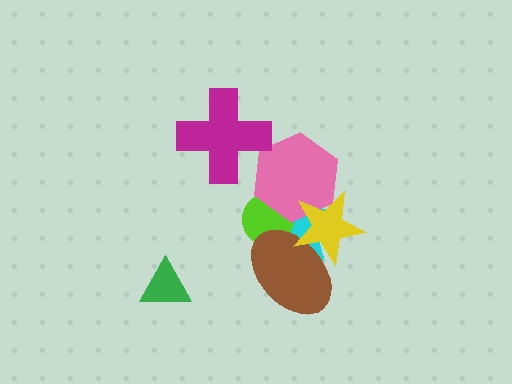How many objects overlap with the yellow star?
3 objects overlap with the yellow star.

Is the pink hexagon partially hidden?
Yes, it is partially covered by another shape.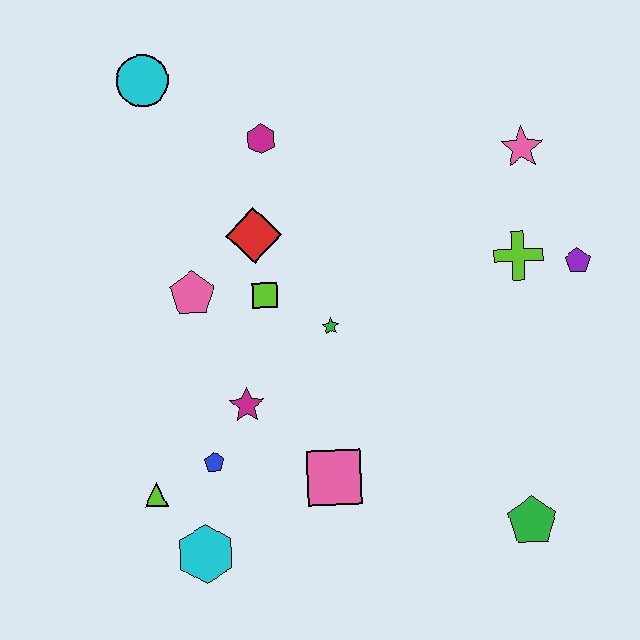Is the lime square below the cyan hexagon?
No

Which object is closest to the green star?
The lime square is closest to the green star.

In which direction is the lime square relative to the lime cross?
The lime square is to the left of the lime cross.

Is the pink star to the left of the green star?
No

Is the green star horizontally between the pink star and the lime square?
Yes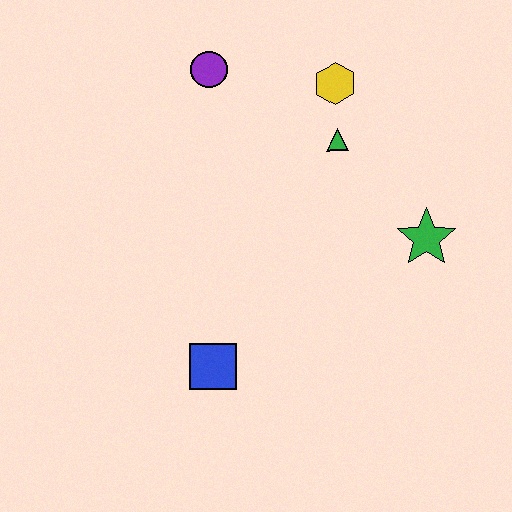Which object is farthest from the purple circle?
The blue square is farthest from the purple circle.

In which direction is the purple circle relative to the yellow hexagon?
The purple circle is to the left of the yellow hexagon.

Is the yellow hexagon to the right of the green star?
No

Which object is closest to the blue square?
The green star is closest to the blue square.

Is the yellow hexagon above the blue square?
Yes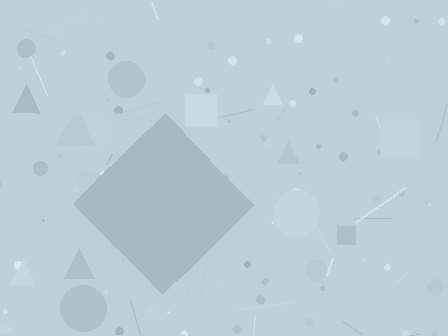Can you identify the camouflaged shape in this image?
The camouflaged shape is a diamond.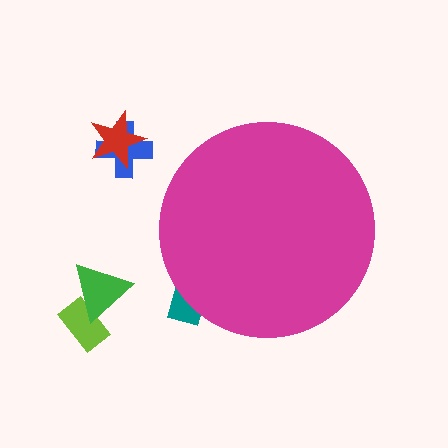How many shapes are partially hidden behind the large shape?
1 shape is partially hidden.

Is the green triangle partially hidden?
No, the green triangle is fully visible.